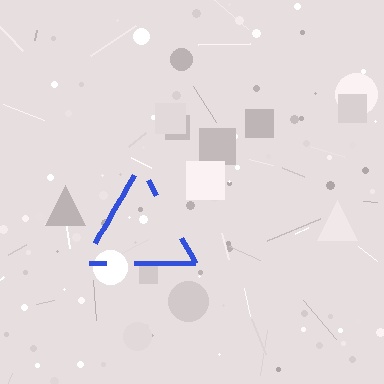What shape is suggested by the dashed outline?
The dashed outline suggests a triangle.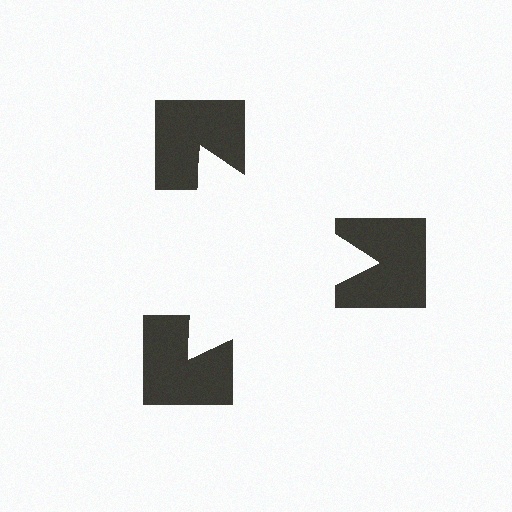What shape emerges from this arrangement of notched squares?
An illusory triangle — its edges are inferred from the aligned wedge cuts in the notched squares, not physically drawn.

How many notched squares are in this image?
There are 3 — one at each vertex of the illusory triangle.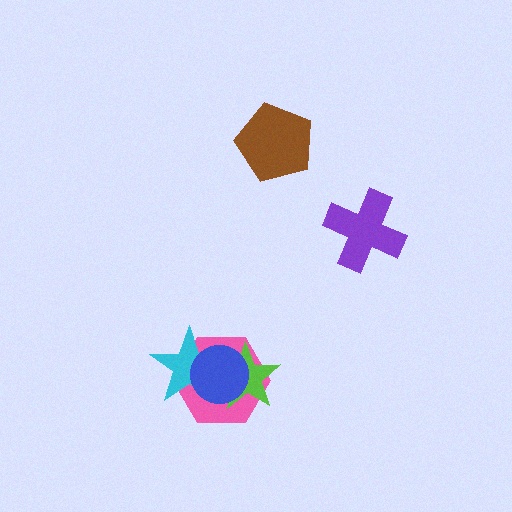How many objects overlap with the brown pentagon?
0 objects overlap with the brown pentagon.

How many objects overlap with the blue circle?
3 objects overlap with the blue circle.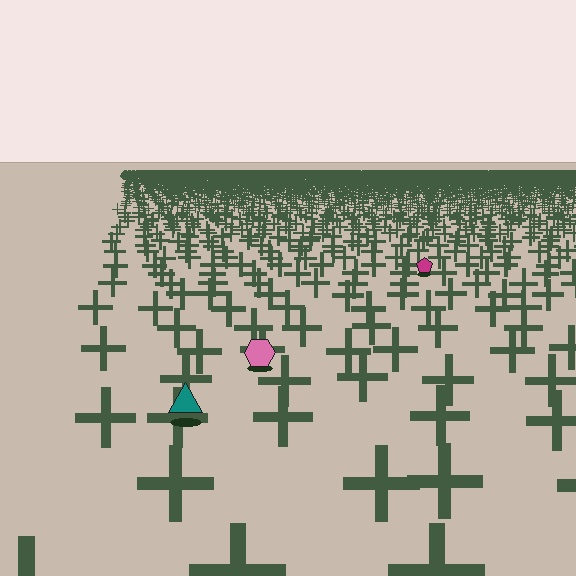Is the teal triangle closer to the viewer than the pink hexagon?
Yes. The teal triangle is closer — you can tell from the texture gradient: the ground texture is coarser near it.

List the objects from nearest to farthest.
From nearest to farthest: the teal triangle, the pink hexagon, the magenta pentagon.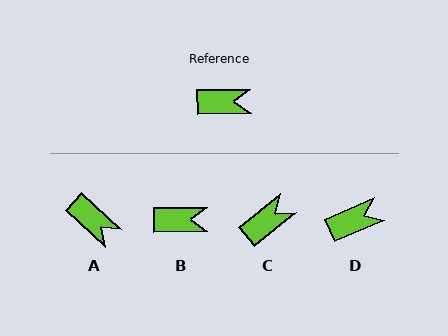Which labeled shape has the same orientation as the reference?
B.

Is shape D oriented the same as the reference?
No, it is off by about 24 degrees.